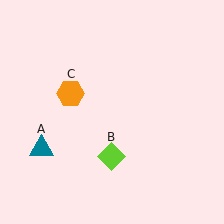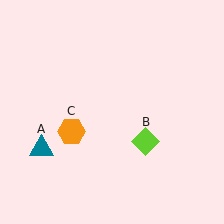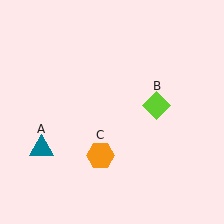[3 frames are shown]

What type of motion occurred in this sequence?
The lime diamond (object B), orange hexagon (object C) rotated counterclockwise around the center of the scene.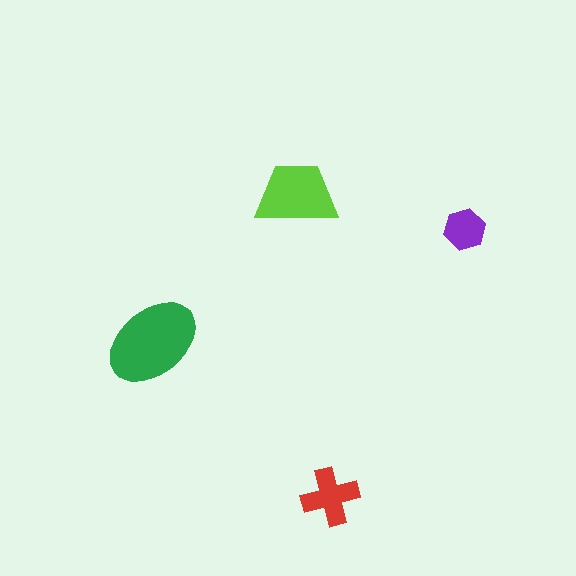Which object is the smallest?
The purple hexagon.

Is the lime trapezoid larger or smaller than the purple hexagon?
Larger.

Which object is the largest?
The green ellipse.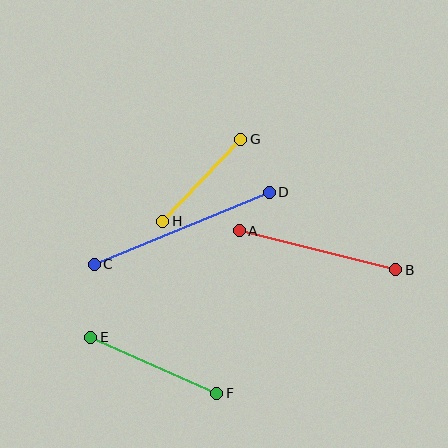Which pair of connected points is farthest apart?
Points C and D are farthest apart.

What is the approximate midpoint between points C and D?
The midpoint is at approximately (182, 228) pixels.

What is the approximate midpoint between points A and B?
The midpoint is at approximately (318, 250) pixels.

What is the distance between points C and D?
The distance is approximately 189 pixels.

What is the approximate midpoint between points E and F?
The midpoint is at approximately (154, 365) pixels.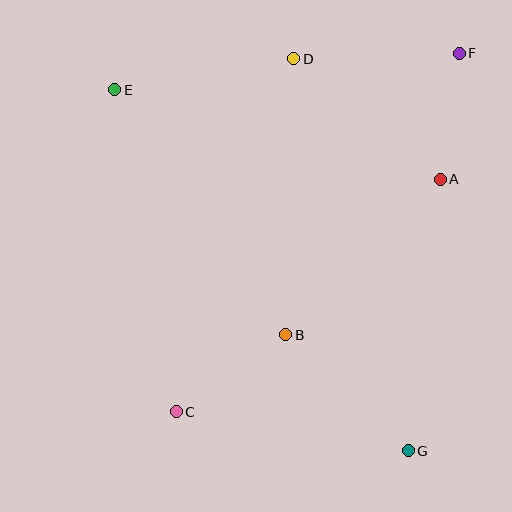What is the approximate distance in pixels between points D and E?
The distance between D and E is approximately 181 pixels.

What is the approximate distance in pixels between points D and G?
The distance between D and G is approximately 408 pixels.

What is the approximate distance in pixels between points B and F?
The distance between B and F is approximately 330 pixels.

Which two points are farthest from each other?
Points E and G are farthest from each other.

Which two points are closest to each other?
Points A and F are closest to each other.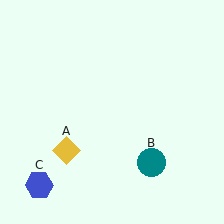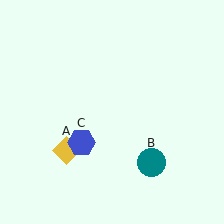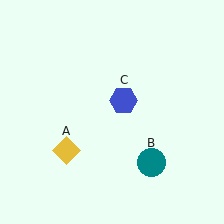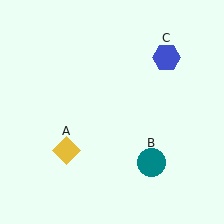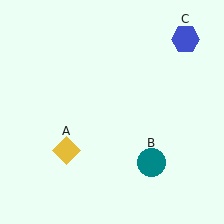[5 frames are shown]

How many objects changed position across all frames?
1 object changed position: blue hexagon (object C).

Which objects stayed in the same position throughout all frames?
Yellow diamond (object A) and teal circle (object B) remained stationary.